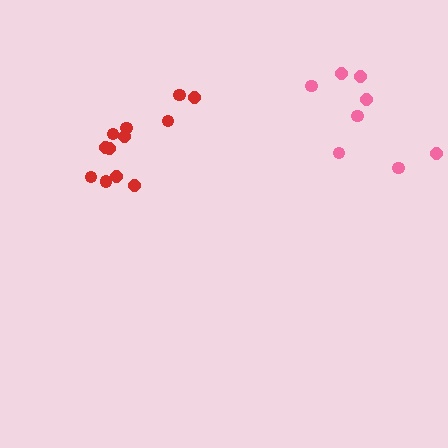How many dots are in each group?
Group 1: 8 dots, Group 2: 12 dots (20 total).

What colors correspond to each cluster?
The clusters are colored: pink, red.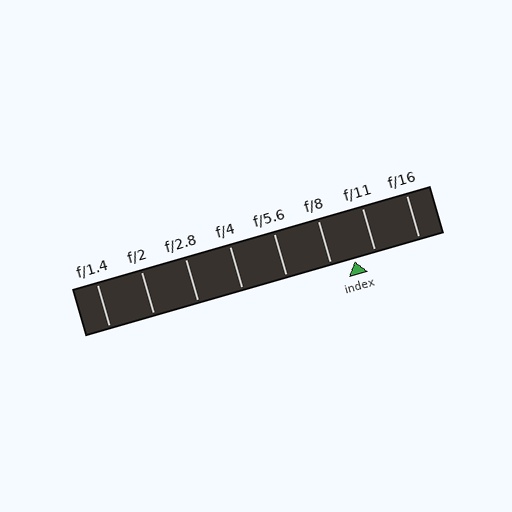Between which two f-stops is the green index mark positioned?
The index mark is between f/8 and f/11.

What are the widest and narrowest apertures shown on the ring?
The widest aperture shown is f/1.4 and the narrowest is f/16.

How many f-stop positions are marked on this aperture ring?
There are 8 f-stop positions marked.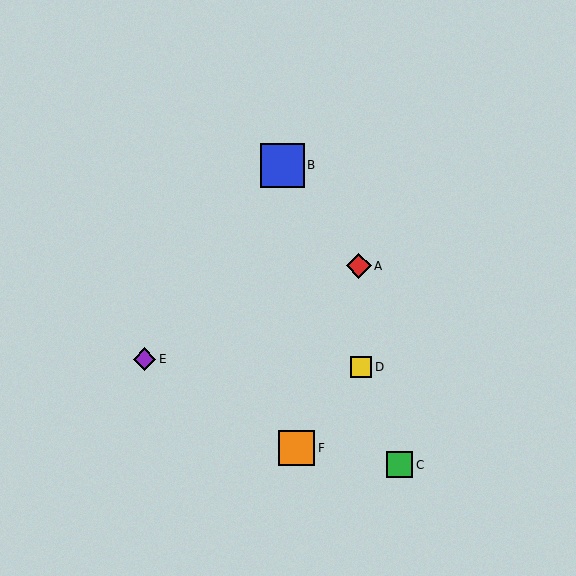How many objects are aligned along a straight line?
3 objects (B, C, D) are aligned along a straight line.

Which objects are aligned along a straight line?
Objects B, C, D are aligned along a straight line.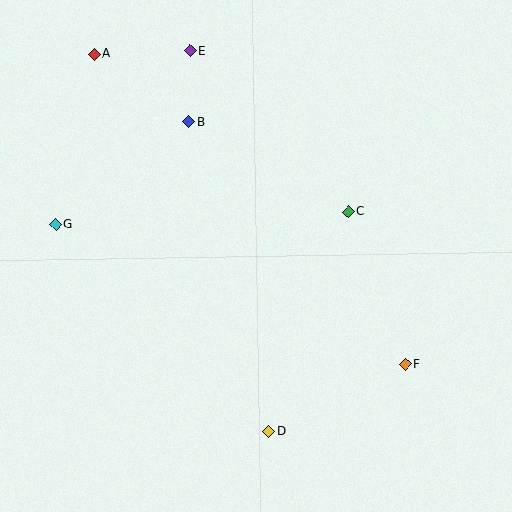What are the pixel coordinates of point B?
Point B is at (189, 122).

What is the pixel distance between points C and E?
The distance between C and E is 226 pixels.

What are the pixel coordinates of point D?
Point D is at (269, 431).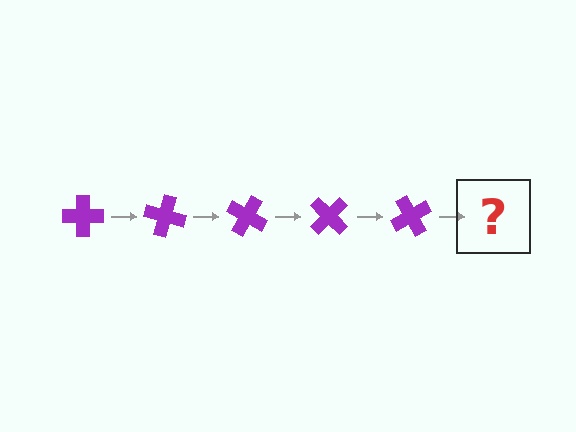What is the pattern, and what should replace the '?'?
The pattern is that the cross rotates 15 degrees each step. The '?' should be a purple cross rotated 75 degrees.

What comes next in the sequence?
The next element should be a purple cross rotated 75 degrees.